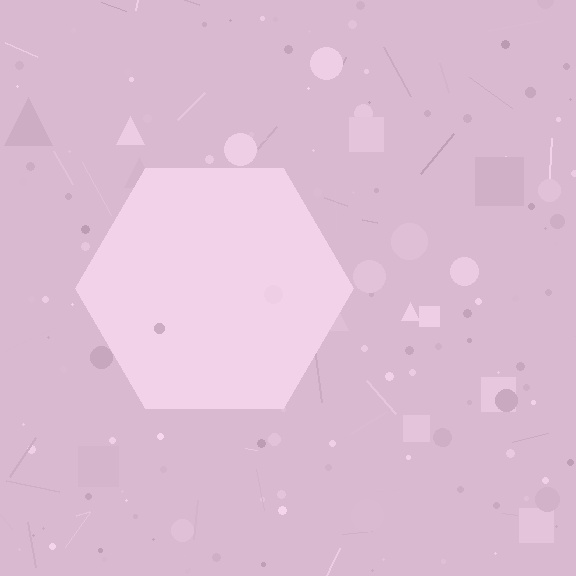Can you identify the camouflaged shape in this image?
The camouflaged shape is a hexagon.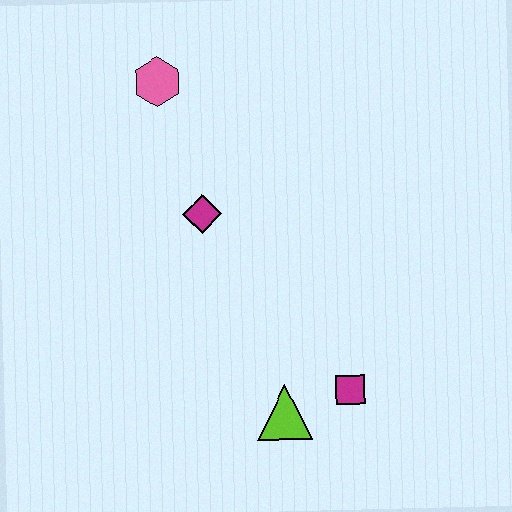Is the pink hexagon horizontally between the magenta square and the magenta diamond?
No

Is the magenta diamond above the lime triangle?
Yes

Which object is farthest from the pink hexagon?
The magenta square is farthest from the pink hexagon.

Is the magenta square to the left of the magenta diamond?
No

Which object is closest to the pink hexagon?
The magenta diamond is closest to the pink hexagon.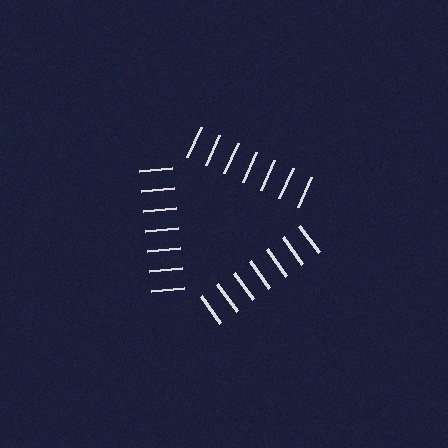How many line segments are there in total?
21 — 7 along each of the 3 edges.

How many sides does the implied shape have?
3 sides — the line-ends trace a triangle.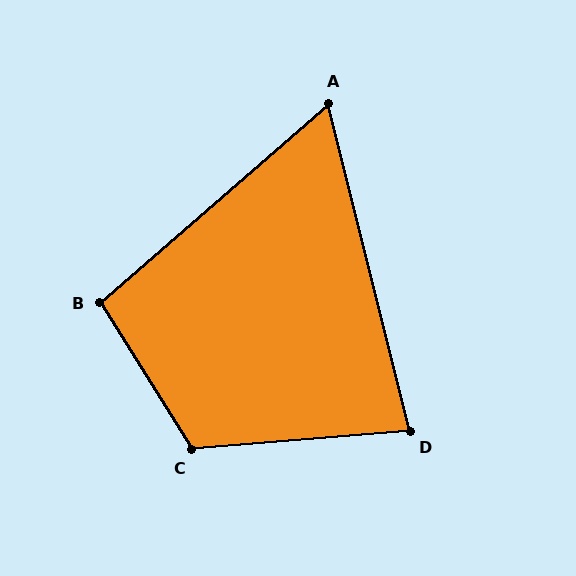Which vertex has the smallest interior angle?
A, at approximately 63 degrees.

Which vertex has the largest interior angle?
C, at approximately 117 degrees.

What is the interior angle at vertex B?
Approximately 99 degrees (obtuse).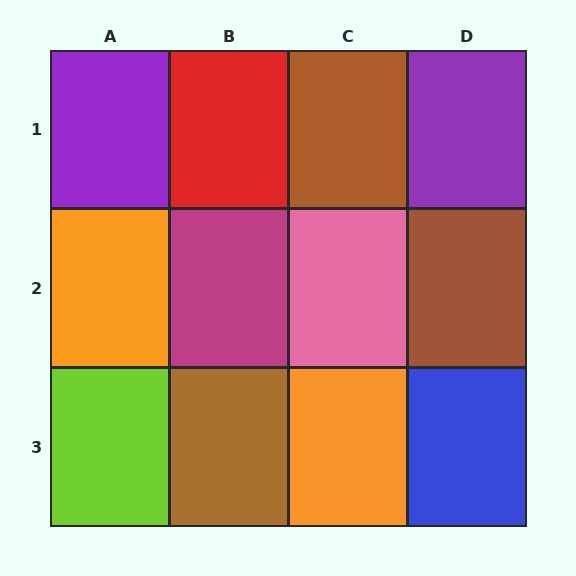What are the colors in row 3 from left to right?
Lime, brown, orange, blue.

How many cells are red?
1 cell is red.